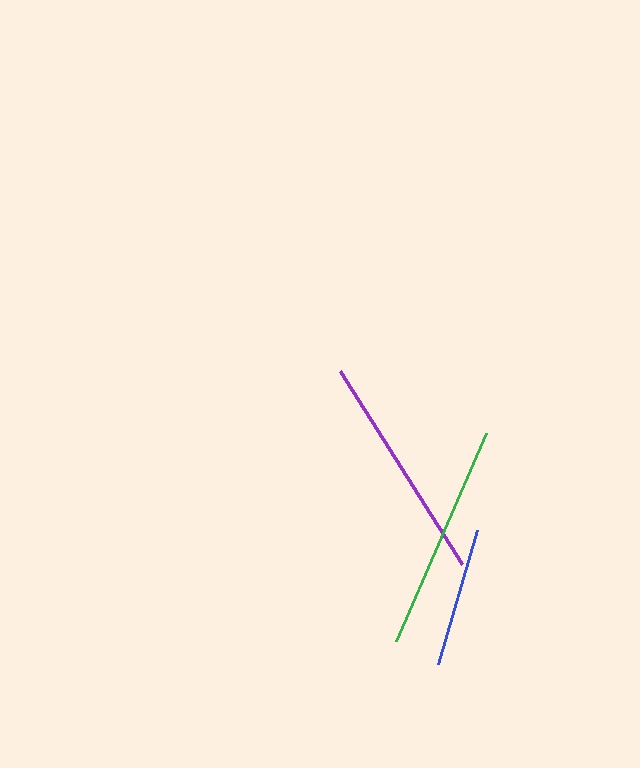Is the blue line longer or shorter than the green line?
The green line is longer than the blue line.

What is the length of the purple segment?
The purple segment is approximately 228 pixels long.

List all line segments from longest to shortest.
From longest to shortest: purple, green, blue.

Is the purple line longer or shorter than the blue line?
The purple line is longer than the blue line.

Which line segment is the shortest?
The blue line is the shortest at approximately 139 pixels.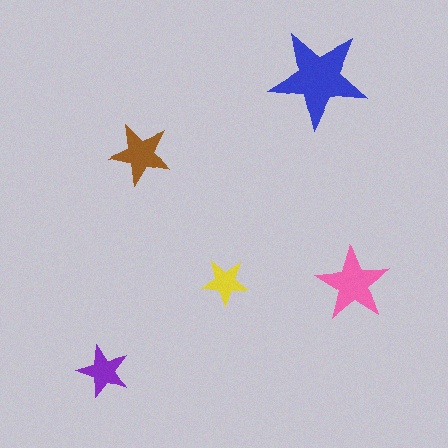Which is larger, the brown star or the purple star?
The brown one.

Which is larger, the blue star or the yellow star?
The blue one.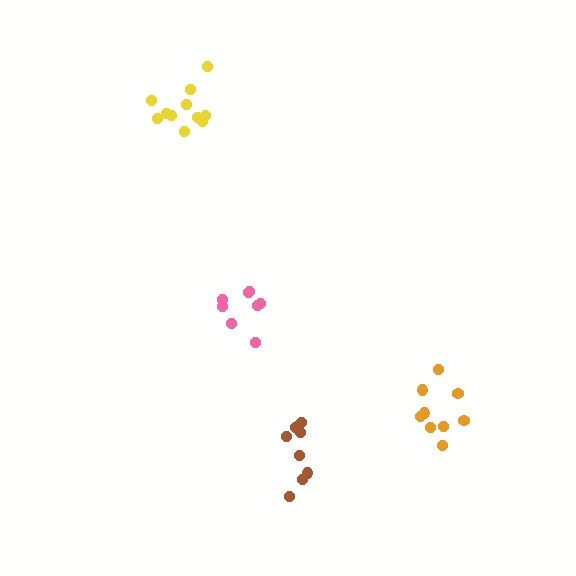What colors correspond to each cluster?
The clusters are colored: pink, orange, yellow, brown.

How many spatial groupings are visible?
There are 4 spatial groupings.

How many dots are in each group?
Group 1: 8 dots, Group 2: 9 dots, Group 3: 11 dots, Group 4: 9 dots (37 total).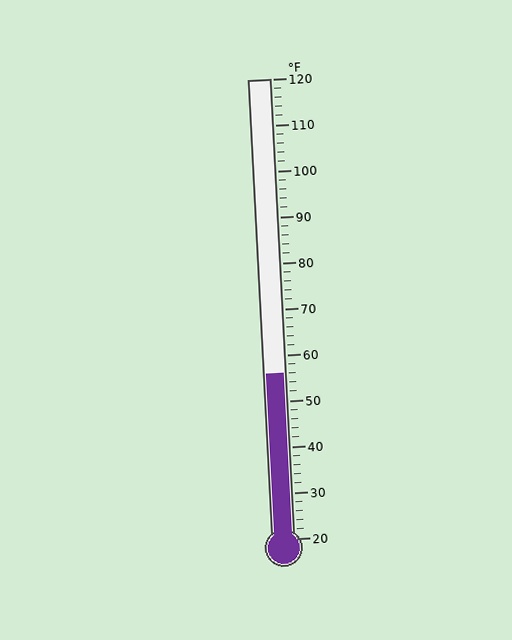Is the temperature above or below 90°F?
The temperature is below 90°F.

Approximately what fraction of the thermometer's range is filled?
The thermometer is filled to approximately 35% of its range.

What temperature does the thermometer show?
The thermometer shows approximately 56°F.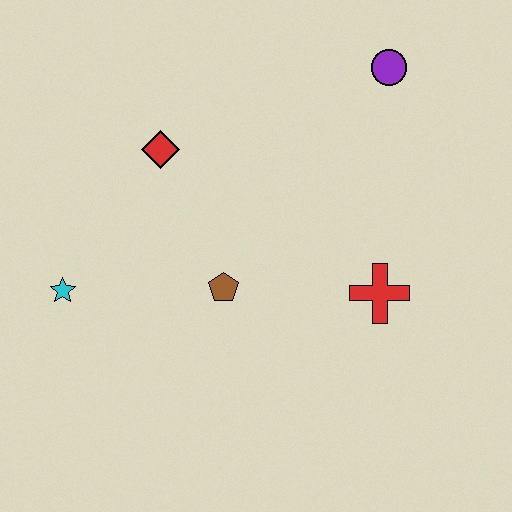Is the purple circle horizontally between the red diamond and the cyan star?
No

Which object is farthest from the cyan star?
The purple circle is farthest from the cyan star.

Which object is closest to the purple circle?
The red cross is closest to the purple circle.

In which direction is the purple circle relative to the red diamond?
The purple circle is to the right of the red diamond.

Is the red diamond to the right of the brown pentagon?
No